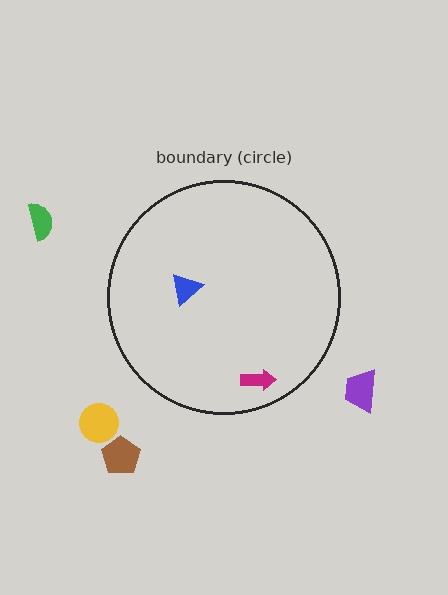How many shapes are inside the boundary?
2 inside, 4 outside.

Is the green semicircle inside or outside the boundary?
Outside.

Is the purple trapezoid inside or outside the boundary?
Outside.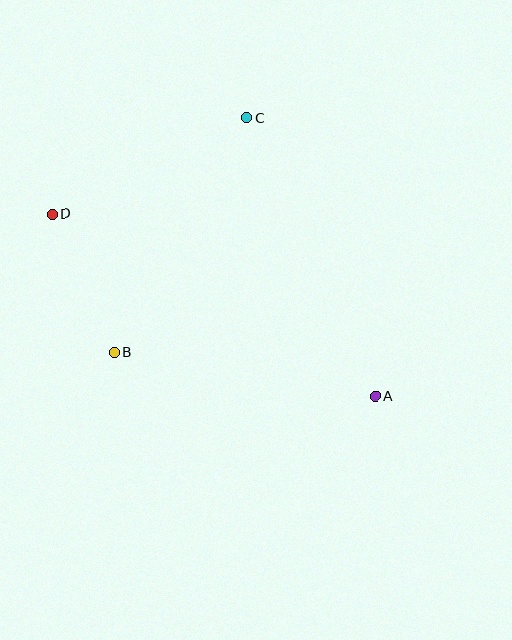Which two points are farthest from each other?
Points A and D are farthest from each other.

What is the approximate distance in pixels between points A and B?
The distance between A and B is approximately 265 pixels.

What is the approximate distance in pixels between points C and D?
The distance between C and D is approximately 217 pixels.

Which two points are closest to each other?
Points B and D are closest to each other.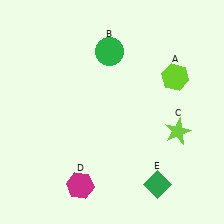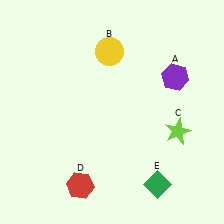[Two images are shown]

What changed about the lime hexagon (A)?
In Image 1, A is lime. In Image 2, it changed to purple.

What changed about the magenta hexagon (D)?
In Image 1, D is magenta. In Image 2, it changed to red.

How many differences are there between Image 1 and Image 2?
There are 3 differences between the two images.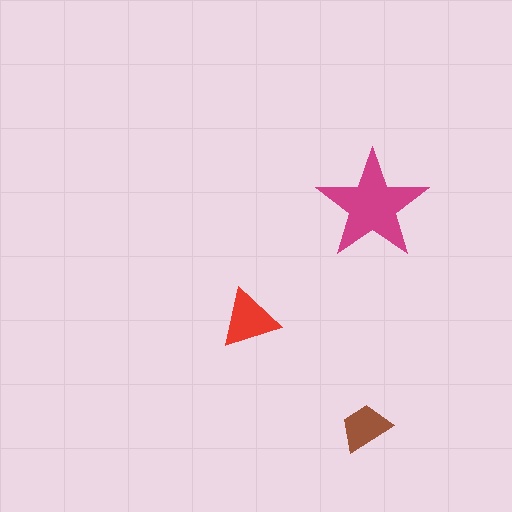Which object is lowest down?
The brown trapezoid is bottommost.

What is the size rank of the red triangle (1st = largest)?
2nd.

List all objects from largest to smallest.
The magenta star, the red triangle, the brown trapezoid.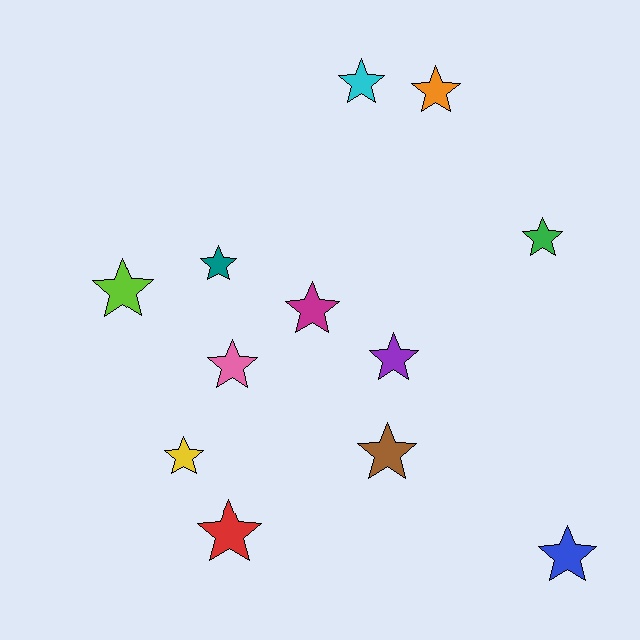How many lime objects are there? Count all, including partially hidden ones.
There is 1 lime object.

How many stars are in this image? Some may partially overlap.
There are 12 stars.